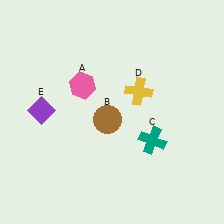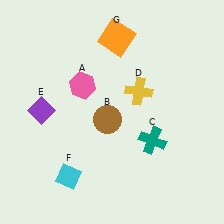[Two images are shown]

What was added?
A cyan diamond (F), an orange square (G) were added in Image 2.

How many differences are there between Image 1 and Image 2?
There are 2 differences between the two images.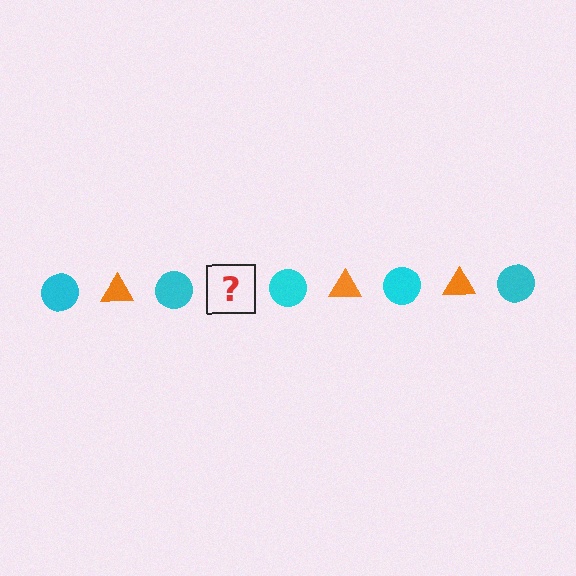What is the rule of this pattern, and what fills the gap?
The rule is that the pattern alternates between cyan circle and orange triangle. The gap should be filled with an orange triangle.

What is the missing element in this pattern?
The missing element is an orange triangle.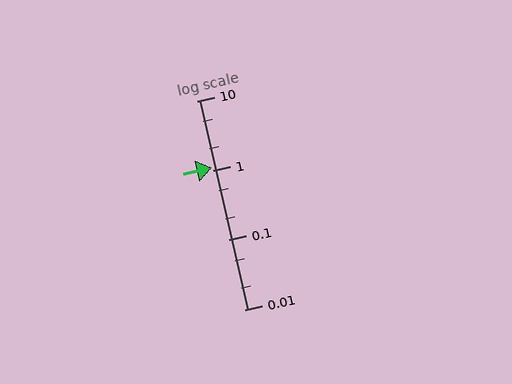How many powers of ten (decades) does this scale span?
The scale spans 3 decades, from 0.01 to 10.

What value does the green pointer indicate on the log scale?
The pointer indicates approximately 1.1.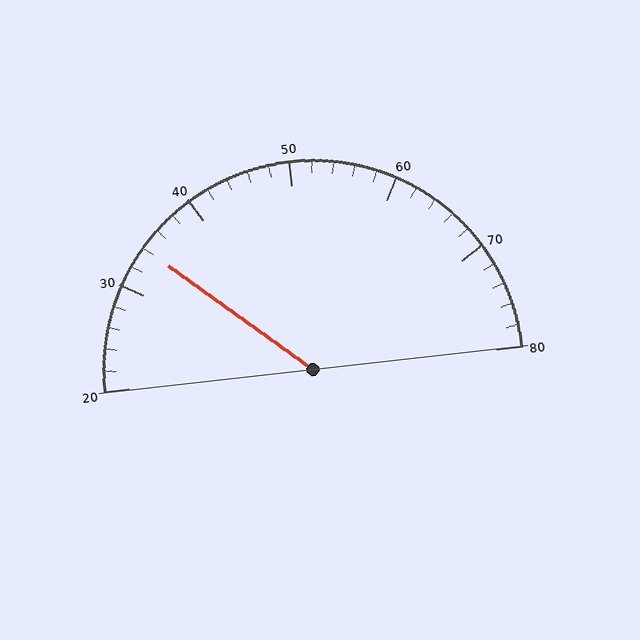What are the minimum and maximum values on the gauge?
The gauge ranges from 20 to 80.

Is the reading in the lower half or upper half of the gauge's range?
The reading is in the lower half of the range (20 to 80).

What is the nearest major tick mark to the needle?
The nearest major tick mark is 30.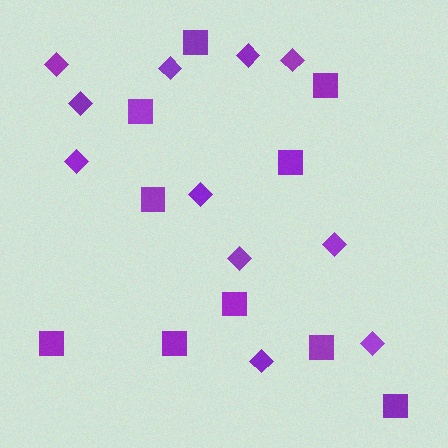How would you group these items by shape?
There are 2 groups: one group of squares (10) and one group of diamonds (11).